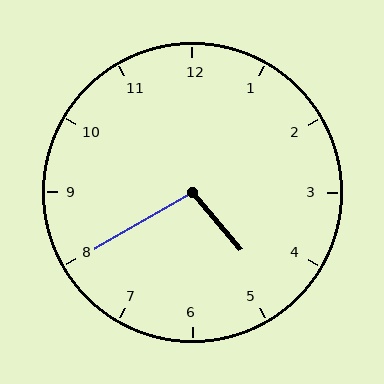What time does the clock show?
4:40.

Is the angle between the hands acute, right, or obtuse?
It is obtuse.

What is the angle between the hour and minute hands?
Approximately 100 degrees.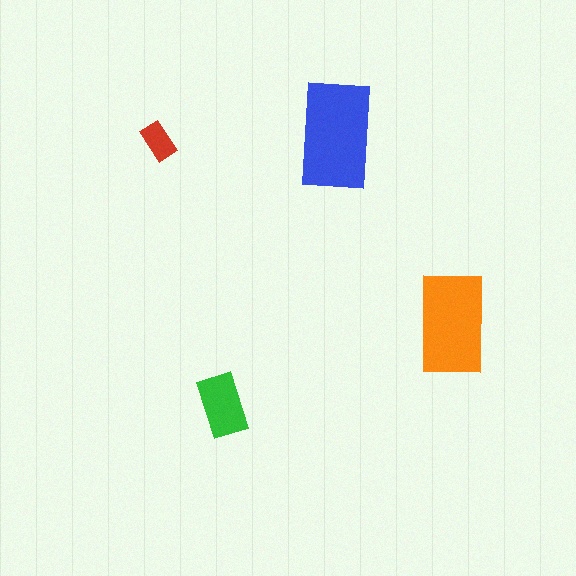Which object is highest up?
The blue rectangle is topmost.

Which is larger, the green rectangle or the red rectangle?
The green one.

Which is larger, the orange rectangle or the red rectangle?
The orange one.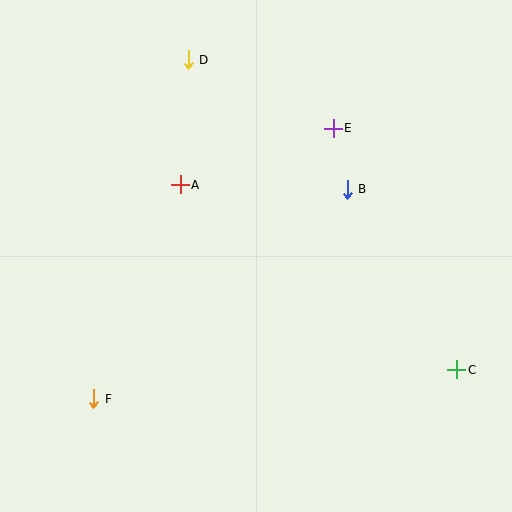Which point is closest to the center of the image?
Point A at (180, 185) is closest to the center.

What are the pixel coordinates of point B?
Point B is at (347, 189).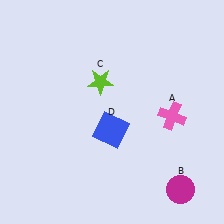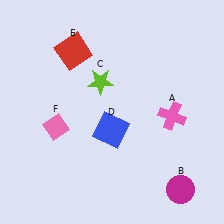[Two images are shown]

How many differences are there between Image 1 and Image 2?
There are 2 differences between the two images.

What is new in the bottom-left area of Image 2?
A pink diamond (F) was added in the bottom-left area of Image 2.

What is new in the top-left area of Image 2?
A red square (E) was added in the top-left area of Image 2.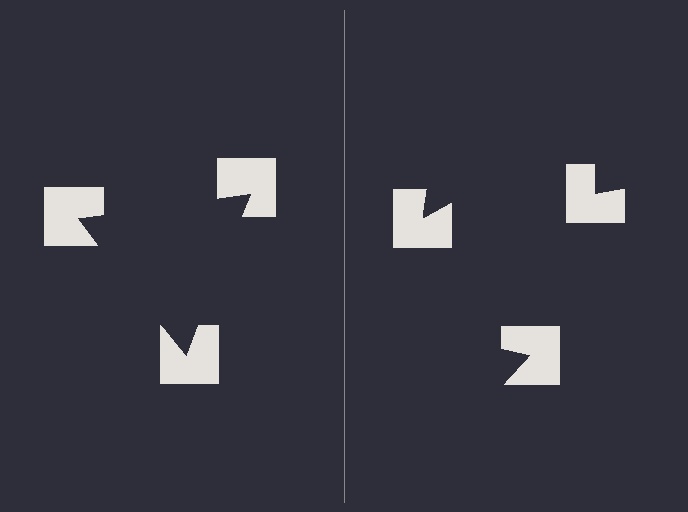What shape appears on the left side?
An illusory triangle.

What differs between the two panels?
The notched squares are positioned identically on both sides; only the wedge orientations differ. On the left they align to a triangle; on the right they are misaligned.